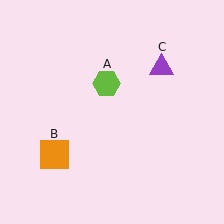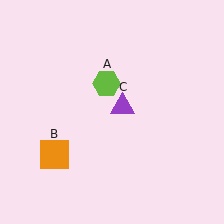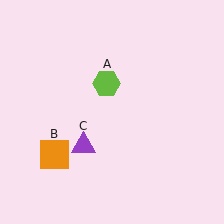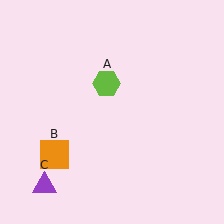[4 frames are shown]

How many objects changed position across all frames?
1 object changed position: purple triangle (object C).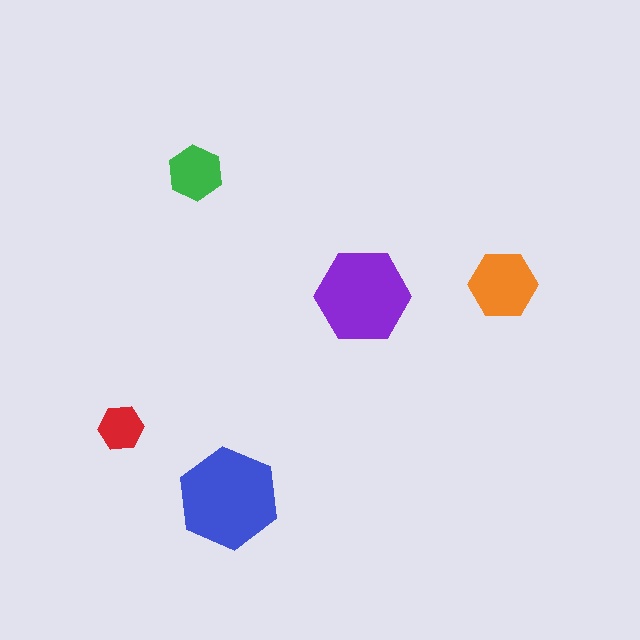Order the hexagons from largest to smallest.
the blue one, the purple one, the orange one, the green one, the red one.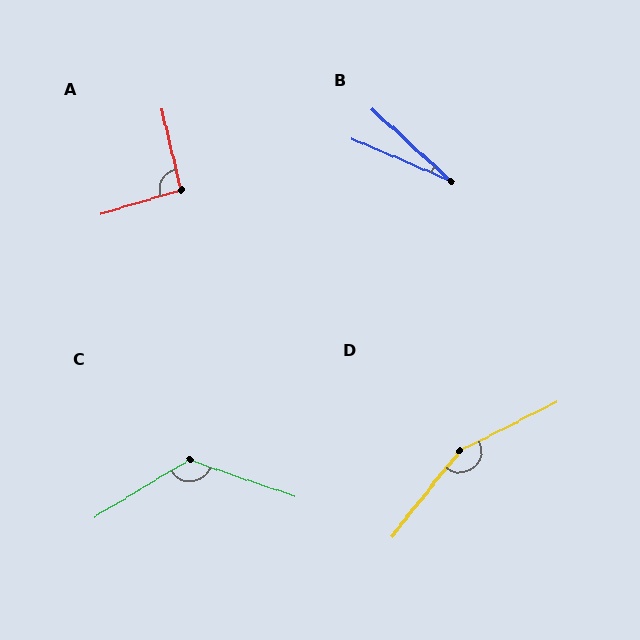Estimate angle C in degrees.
Approximately 130 degrees.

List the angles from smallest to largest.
B (19°), A (93°), C (130°), D (155°).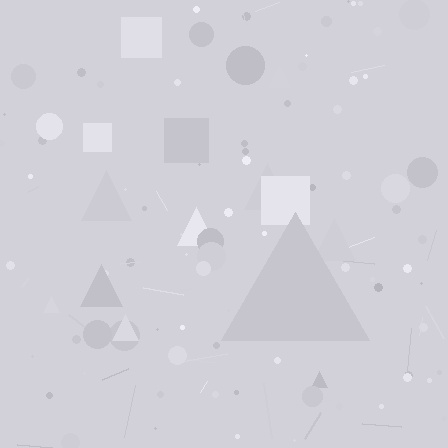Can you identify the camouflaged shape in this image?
The camouflaged shape is a triangle.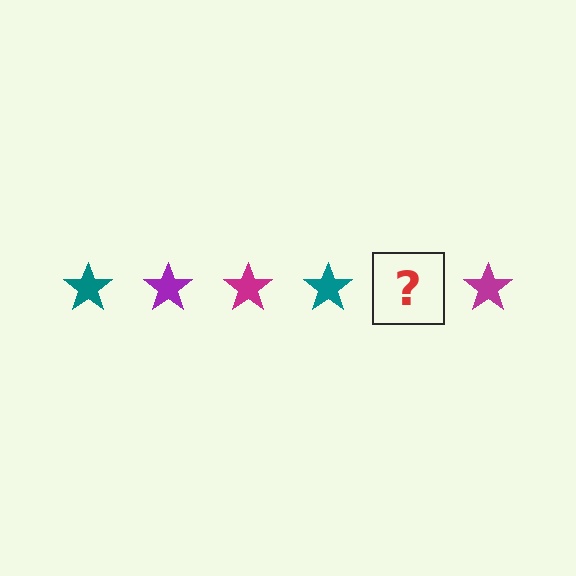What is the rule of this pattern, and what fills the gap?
The rule is that the pattern cycles through teal, purple, magenta stars. The gap should be filled with a purple star.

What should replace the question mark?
The question mark should be replaced with a purple star.